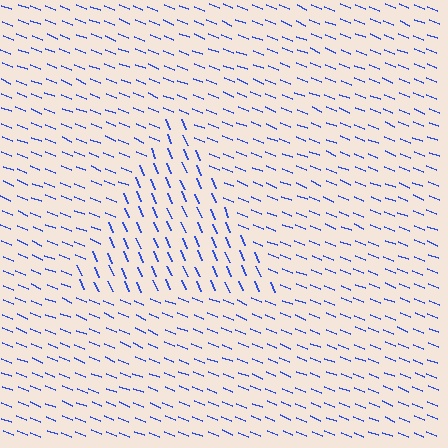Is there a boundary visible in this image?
Yes, there is a texture boundary formed by a change in line orientation.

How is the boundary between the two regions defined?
The boundary is defined purely by a change in line orientation (approximately 45 degrees difference). All lines are the same color and thickness.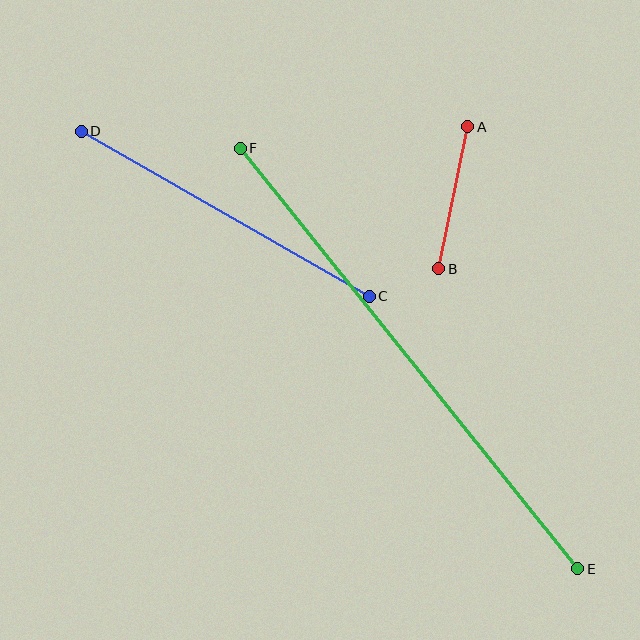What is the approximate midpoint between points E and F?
The midpoint is at approximately (409, 359) pixels.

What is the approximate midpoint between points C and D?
The midpoint is at approximately (225, 214) pixels.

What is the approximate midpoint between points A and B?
The midpoint is at approximately (453, 198) pixels.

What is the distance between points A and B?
The distance is approximately 145 pixels.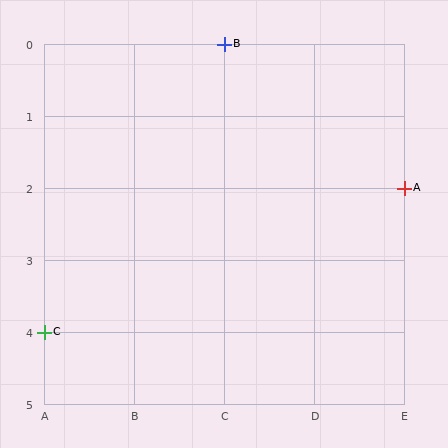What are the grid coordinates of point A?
Point A is at grid coordinates (E, 2).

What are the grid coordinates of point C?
Point C is at grid coordinates (A, 4).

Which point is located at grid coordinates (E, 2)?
Point A is at (E, 2).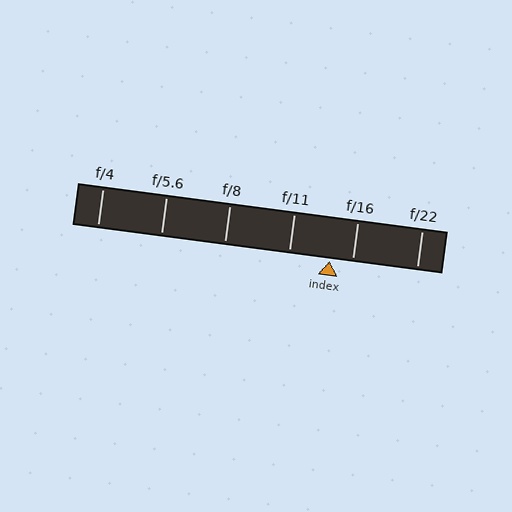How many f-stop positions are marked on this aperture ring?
There are 6 f-stop positions marked.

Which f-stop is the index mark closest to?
The index mark is closest to f/16.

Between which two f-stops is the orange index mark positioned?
The index mark is between f/11 and f/16.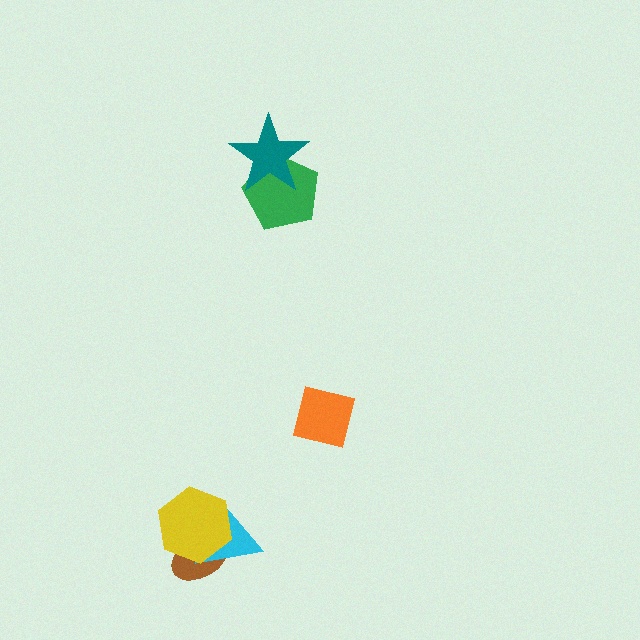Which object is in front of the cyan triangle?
The yellow hexagon is in front of the cyan triangle.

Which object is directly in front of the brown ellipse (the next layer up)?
The cyan triangle is directly in front of the brown ellipse.